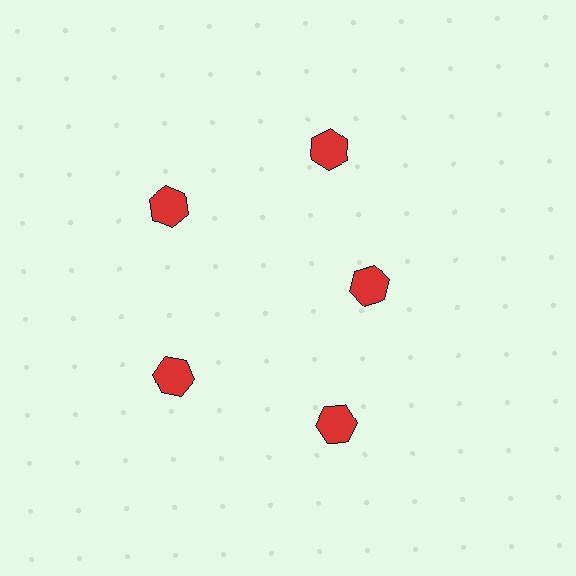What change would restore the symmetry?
The symmetry would be restored by moving it outward, back onto the ring so that all 5 hexagons sit at equal angles and equal distance from the center.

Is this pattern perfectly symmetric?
No. The 5 red hexagons are arranged in a ring, but one element near the 3 o'clock position is pulled inward toward the center, breaking the 5-fold rotational symmetry.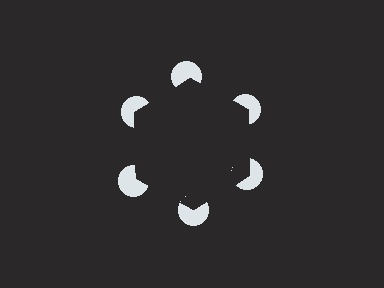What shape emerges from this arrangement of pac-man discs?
An illusory hexagon — its edges are inferred from the aligned wedge cuts in the pac-man discs, not physically drawn.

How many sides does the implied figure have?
6 sides.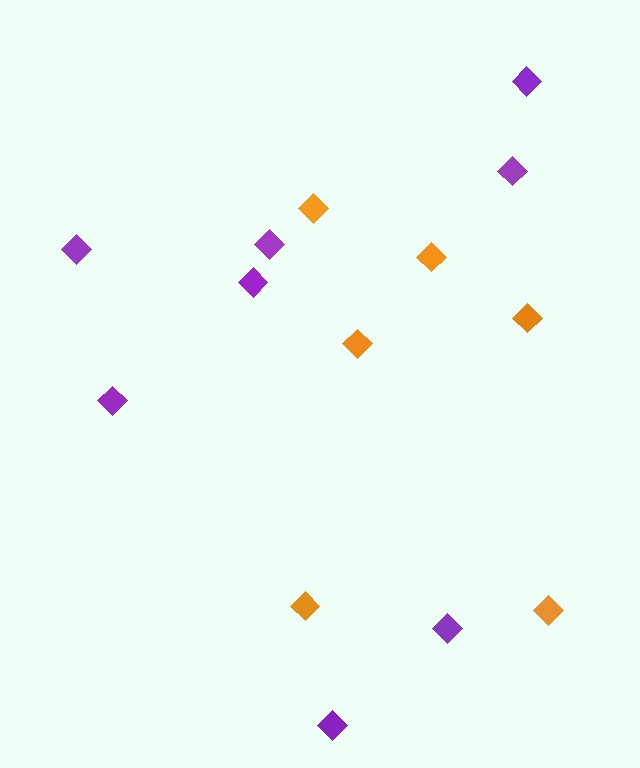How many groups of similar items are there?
There are 2 groups: one group of purple diamonds (8) and one group of orange diamonds (6).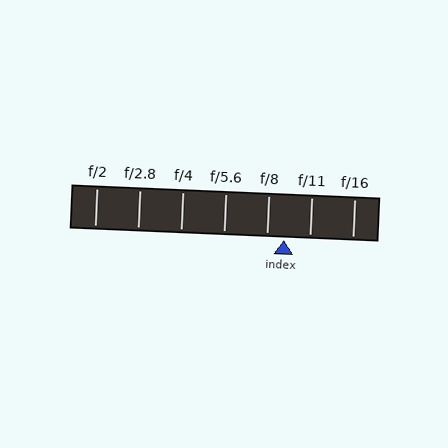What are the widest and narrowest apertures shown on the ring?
The widest aperture shown is f/2 and the narrowest is f/16.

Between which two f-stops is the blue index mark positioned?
The index mark is between f/8 and f/11.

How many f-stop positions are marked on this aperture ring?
There are 7 f-stop positions marked.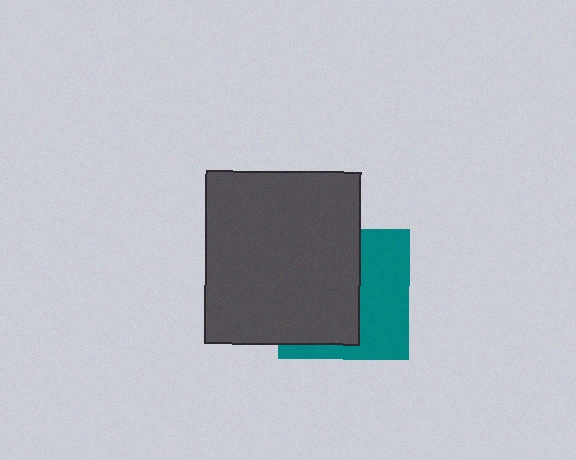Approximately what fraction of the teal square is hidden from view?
Roughly 56% of the teal square is hidden behind the dark gray rectangle.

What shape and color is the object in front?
The object in front is a dark gray rectangle.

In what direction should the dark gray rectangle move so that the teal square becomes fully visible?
The dark gray rectangle should move left. That is the shortest direction to clear the overlap and leave the teal square fully visible.